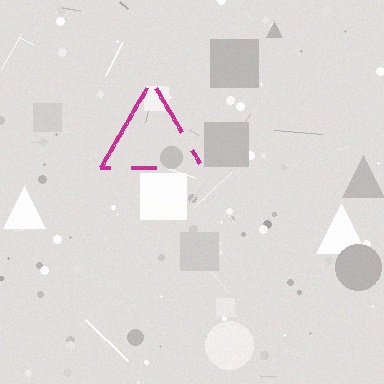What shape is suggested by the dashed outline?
The dashed outline suggests a triangle.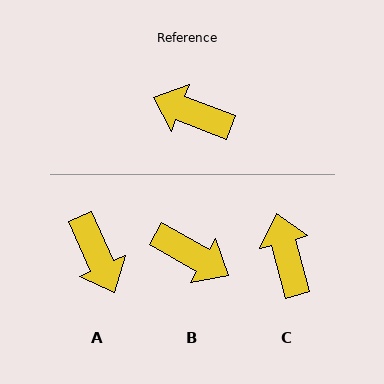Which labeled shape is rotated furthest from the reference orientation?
B, about 172 degrees away.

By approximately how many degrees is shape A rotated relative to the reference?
Approximately 135 degrees counter-clockwise.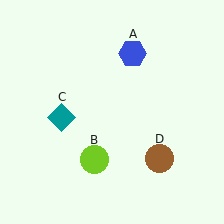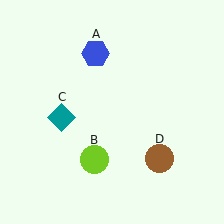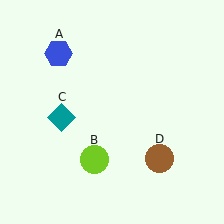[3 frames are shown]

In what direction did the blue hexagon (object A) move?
The blue hexagon (object A) moved left.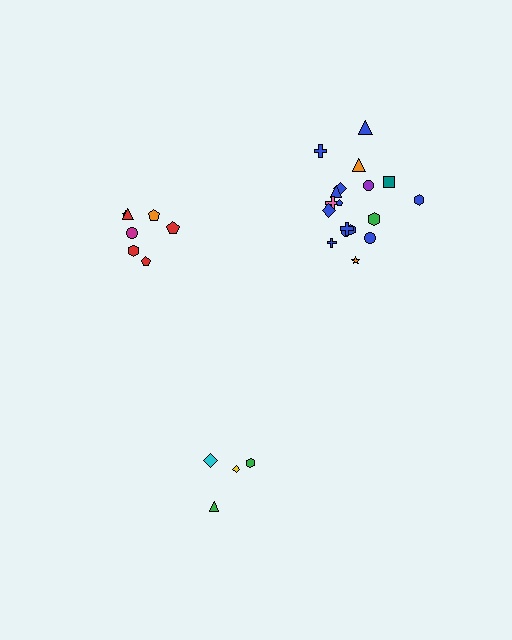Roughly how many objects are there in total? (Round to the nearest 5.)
Roughly 30 objects in total.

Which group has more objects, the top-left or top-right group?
The top-right group.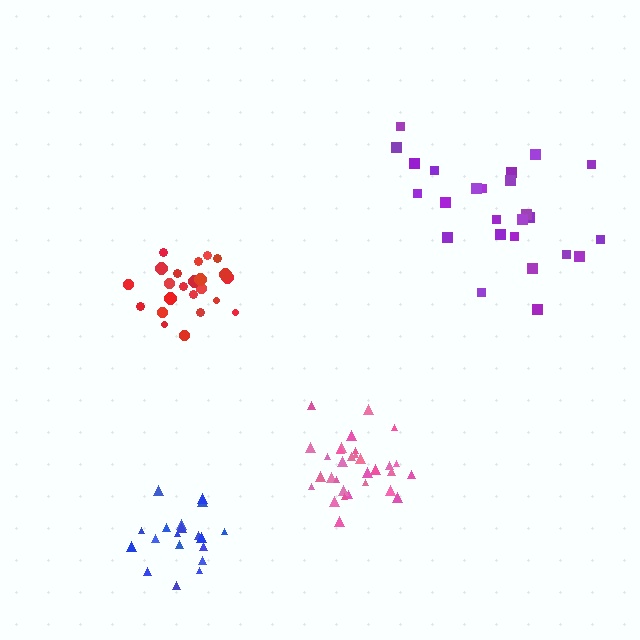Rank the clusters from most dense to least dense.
blue, red, pink, purple.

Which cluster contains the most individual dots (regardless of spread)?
Pink (31).